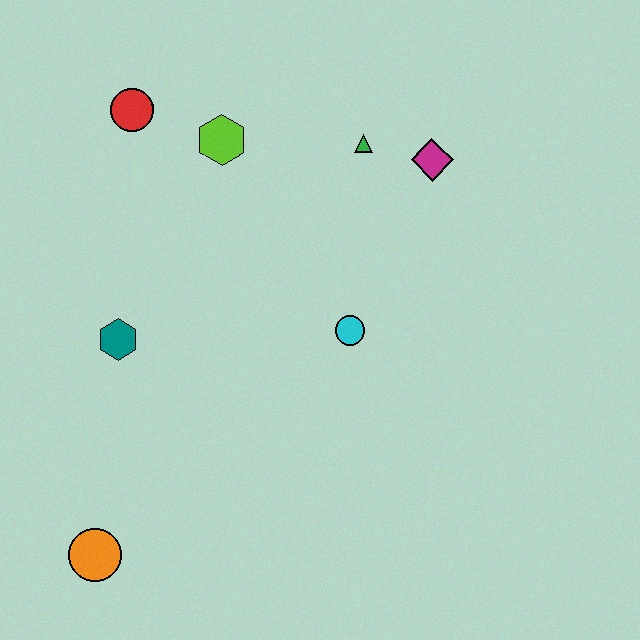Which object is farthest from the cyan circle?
The orange circle is farthest from the cyan circle.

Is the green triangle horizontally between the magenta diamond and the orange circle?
Yes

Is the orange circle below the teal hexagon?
Yes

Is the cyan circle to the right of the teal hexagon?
Yes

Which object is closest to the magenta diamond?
The green triangle is closest to the magenta diamond.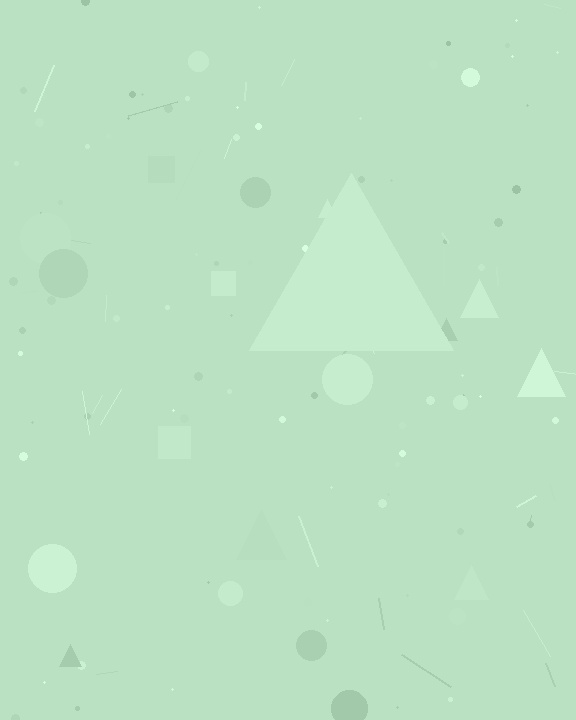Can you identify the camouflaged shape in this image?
The camouflaged shape is a triangle.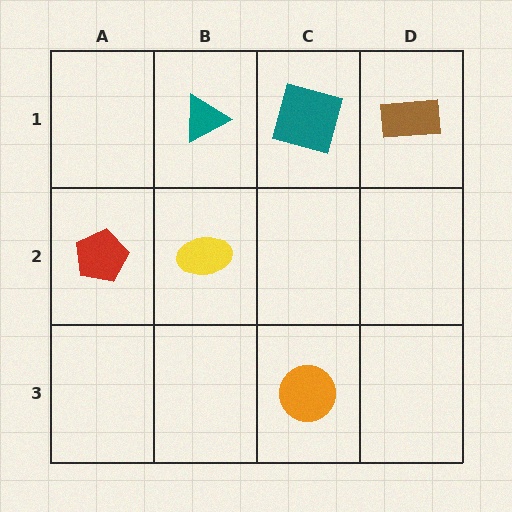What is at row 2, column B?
A yellow ellipse.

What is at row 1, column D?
A brown rectangle.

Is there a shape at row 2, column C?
No, that cell is empty.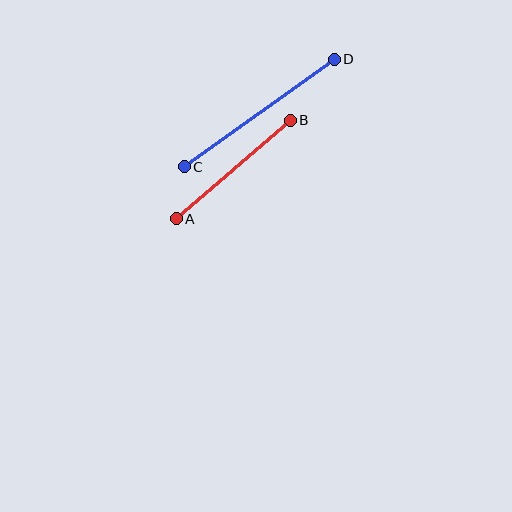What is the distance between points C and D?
The distance is approximately 185 pixels.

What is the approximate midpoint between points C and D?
The midpoint is at approximately (259, 113) pixels.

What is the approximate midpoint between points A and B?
The midpoint is at approximately (233, 169) pixels.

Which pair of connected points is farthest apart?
Points C and D are farthest apart.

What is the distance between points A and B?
The distance is approximately 151 pixels.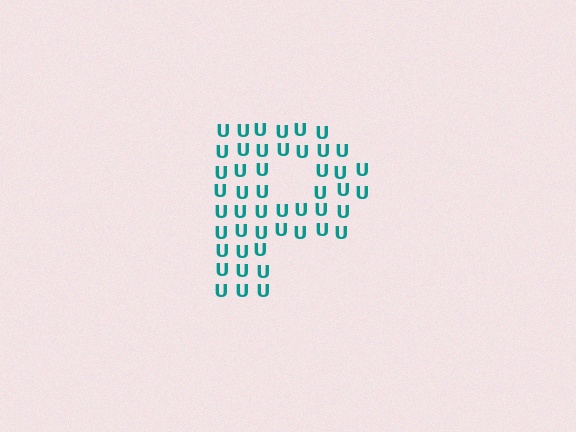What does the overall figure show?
The overall figure shows the letter P.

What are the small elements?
The small elements are letter U's.